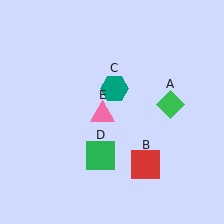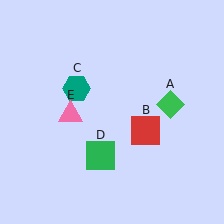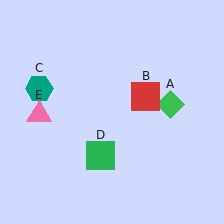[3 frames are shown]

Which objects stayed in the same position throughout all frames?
Green diamond (object A) and green square (object D) remained stationary.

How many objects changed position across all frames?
3 objects changed position: red square (object B), teal hexagon (object C), pink triangle (object E).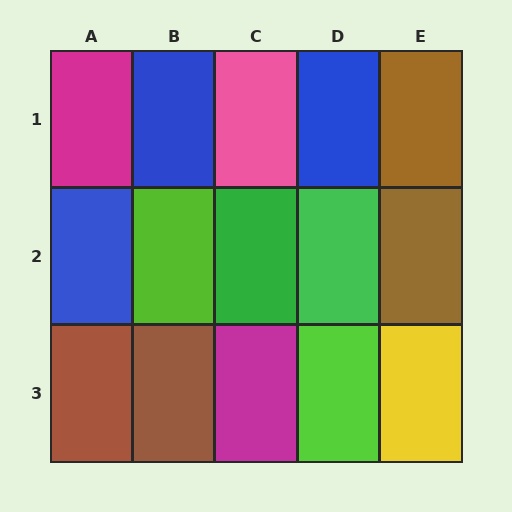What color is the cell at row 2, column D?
Green.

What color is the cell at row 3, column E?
Yellow.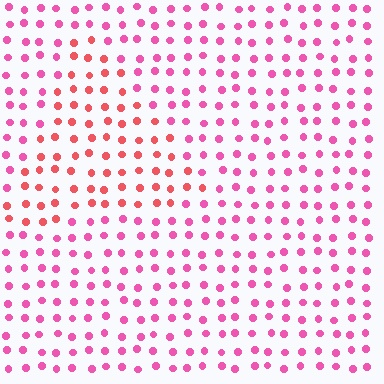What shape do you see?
I see a triangle.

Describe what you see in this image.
The image is filled with small pink elements in a uniform arrangement. A triangle-shaped region is visible where the elements are tinted to a slightly different hue, forming a subtle color boundary.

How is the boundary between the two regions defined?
The boundary is defined purely by a slight shift in hue (about 31 degrees). Spacing, size, and orientation are identical on both sides.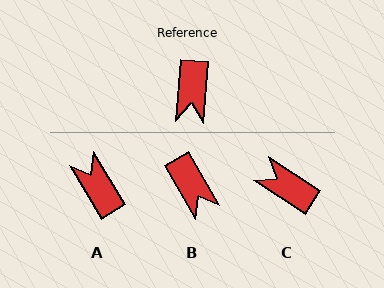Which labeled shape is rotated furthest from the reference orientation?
A, about 145 degrees away.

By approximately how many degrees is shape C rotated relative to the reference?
Approximately 119 degrees clockwise.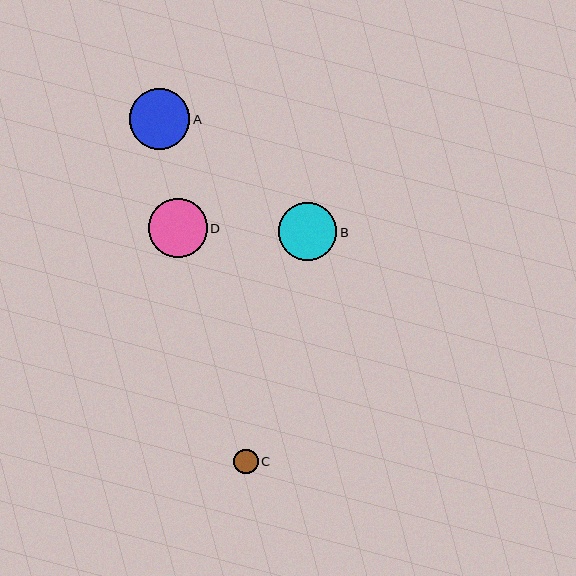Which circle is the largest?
Circle A is the largest with a size of approximately 60 pixels.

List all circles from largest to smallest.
From largest to smallest: A, D, B, C.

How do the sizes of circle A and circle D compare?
Circle A and circle D are approximately the same size.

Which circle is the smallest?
Circle C is the smallest with a size of approximately 25 pixels.